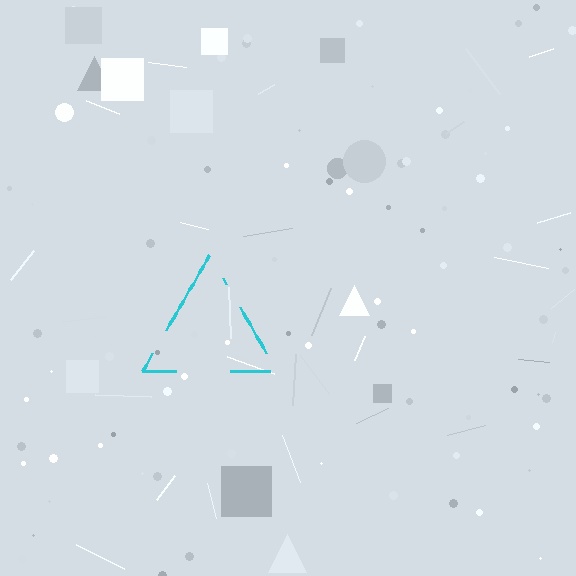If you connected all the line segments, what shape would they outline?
They would outline a triangle.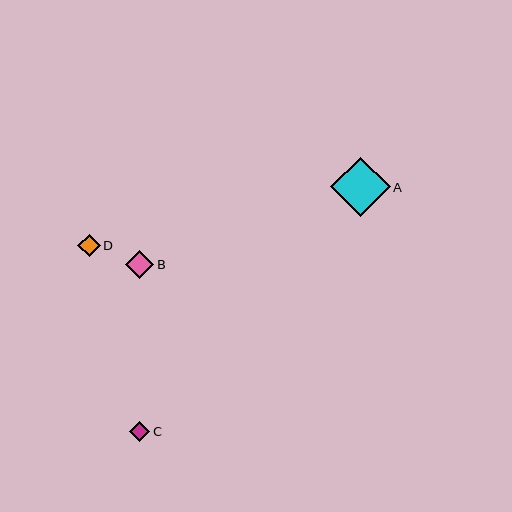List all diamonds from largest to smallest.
From largest to smallest: A, B, D, C.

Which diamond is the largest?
Diamond A is the largest with a size of approximately 60 pixels.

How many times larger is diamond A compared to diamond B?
Diamond A is approximately 2.1 times the size of diamond B.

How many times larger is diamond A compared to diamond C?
Diamond A is approximately 3.0 times the size of diamond C.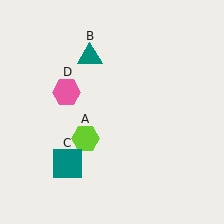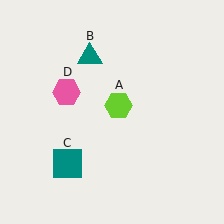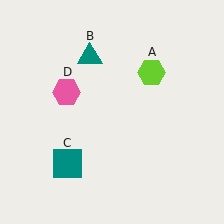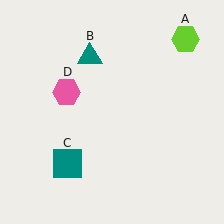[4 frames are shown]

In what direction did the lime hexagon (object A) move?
The lime hexagon (object A) moved up and to the right.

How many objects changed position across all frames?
1 object changed position: lime hexagon (object A).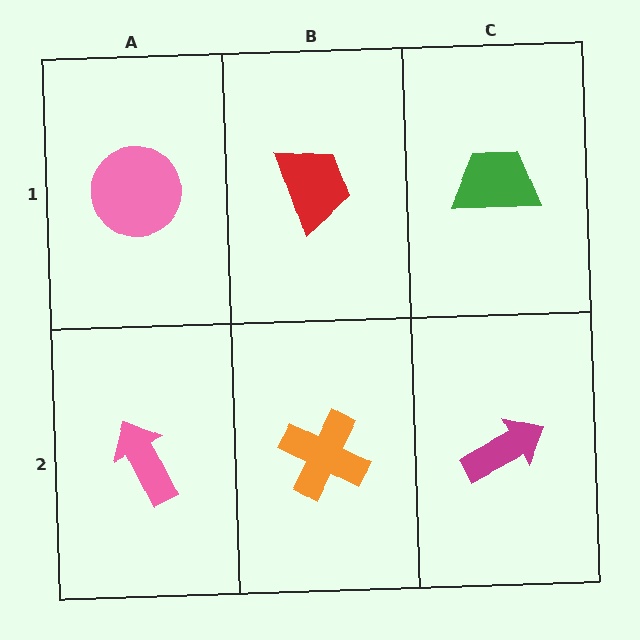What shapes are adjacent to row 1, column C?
A magenta arrow (row 2, column C), a red trapezoid (row 1, column B).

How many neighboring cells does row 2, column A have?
2.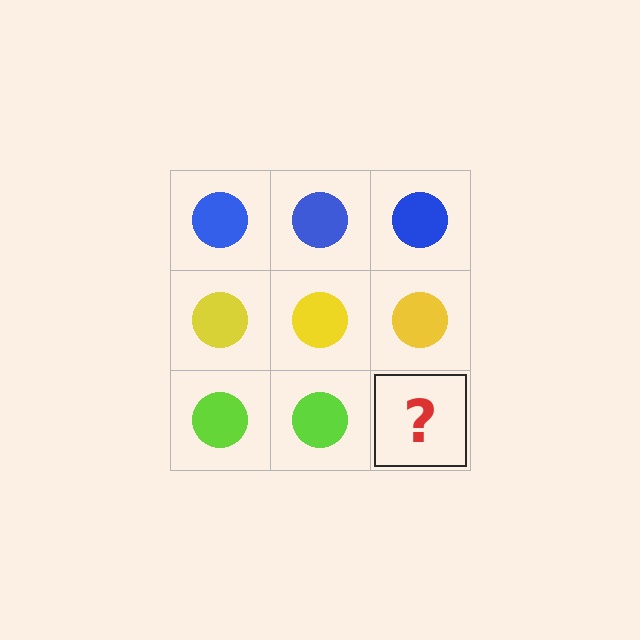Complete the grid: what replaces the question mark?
The question mark should be replaced with a lime circle.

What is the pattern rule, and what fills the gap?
The rule is that each row has a consistent color. The gap should be filled with a lime circle.